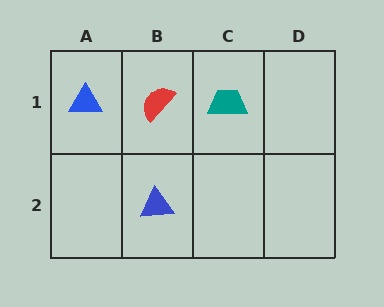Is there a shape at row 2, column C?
No, that cell is empty.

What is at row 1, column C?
A teal trapezoid.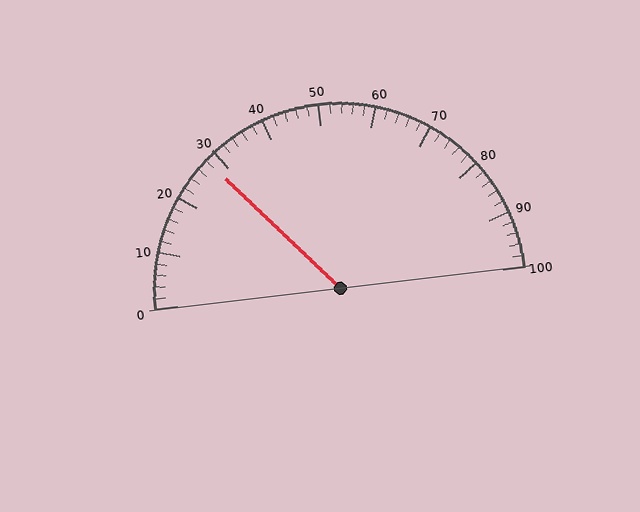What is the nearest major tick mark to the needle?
The nearest major tick mark is 30.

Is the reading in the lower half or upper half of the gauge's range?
The reading is in the lower half of the range (0 to 100).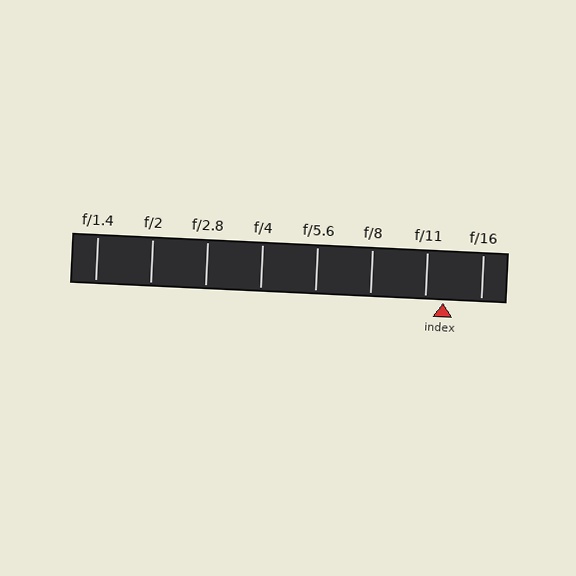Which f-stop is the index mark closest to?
The index mark is closest to f/11.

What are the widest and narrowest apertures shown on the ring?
The widest aperture shown is f/1.4 and the narrowest is f/16.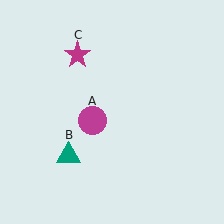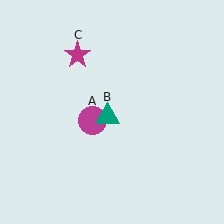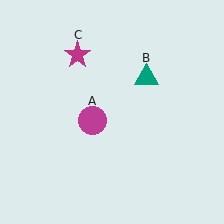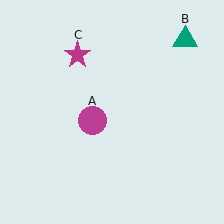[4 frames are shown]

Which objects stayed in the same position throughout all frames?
Magenta circle (object A) and magenta star (object C) remained stationary.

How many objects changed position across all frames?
1 object changed position: teal triangle (object B).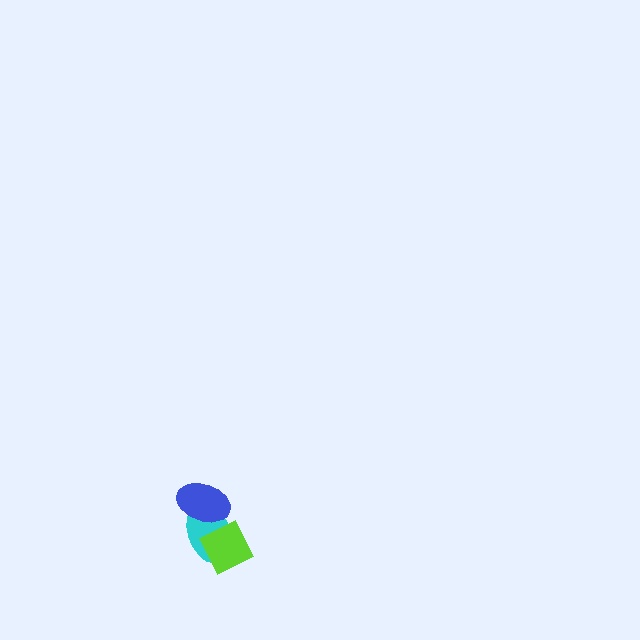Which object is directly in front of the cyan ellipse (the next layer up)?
The blue ellipse is directly in front of the cyan ellipse.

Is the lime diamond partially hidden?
No, no other shape covers it.